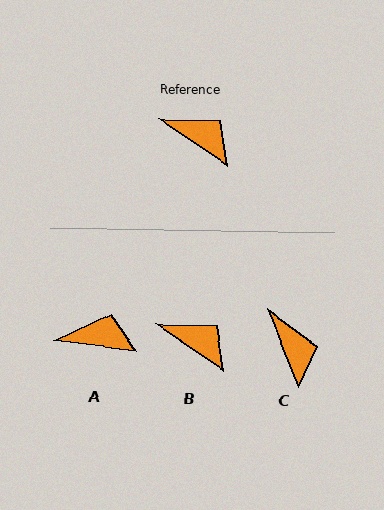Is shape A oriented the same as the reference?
No, it is off by about 26 degrees.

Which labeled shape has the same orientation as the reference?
B.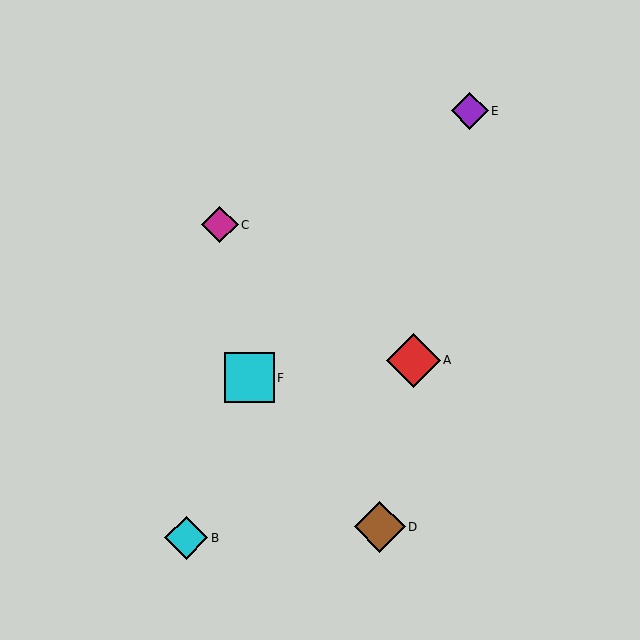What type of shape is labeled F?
Shape F is a cyan square.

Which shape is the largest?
The red diamond (labeled A) is the largest.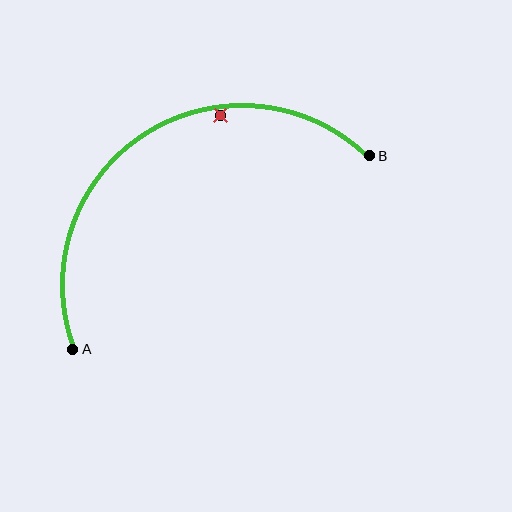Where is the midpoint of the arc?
The arc midpoint is the point on the curve farthest from the straight line joining A and B. It sits above that line.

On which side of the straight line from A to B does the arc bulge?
The arc bulges above the straight line connecting A and B.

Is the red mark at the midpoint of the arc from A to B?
No — the red mark does not lie on the arc at all. It sits slightly inside the curve.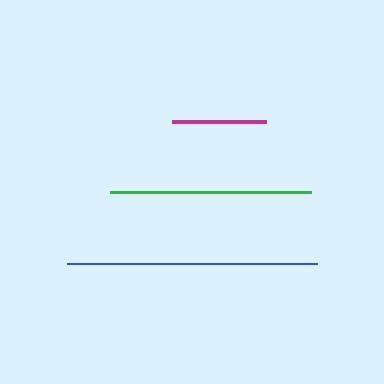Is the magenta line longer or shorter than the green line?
The green line is longer than the magenta line.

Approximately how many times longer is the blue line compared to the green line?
The blue line is approximately 1.2 times the length of the green line.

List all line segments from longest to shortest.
From longest to shortest: blue, green, magenta.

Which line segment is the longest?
The blue line is the longest at approximately 250 pixels.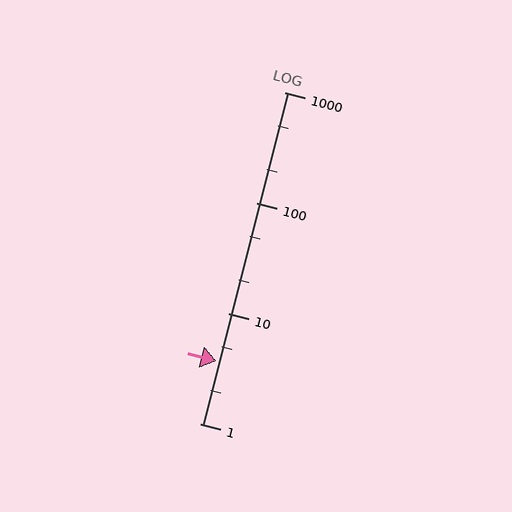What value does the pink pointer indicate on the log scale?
The pointer indicates approximately 3.7.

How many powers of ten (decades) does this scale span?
The scale spans 3 decades, from 1 to 1000.